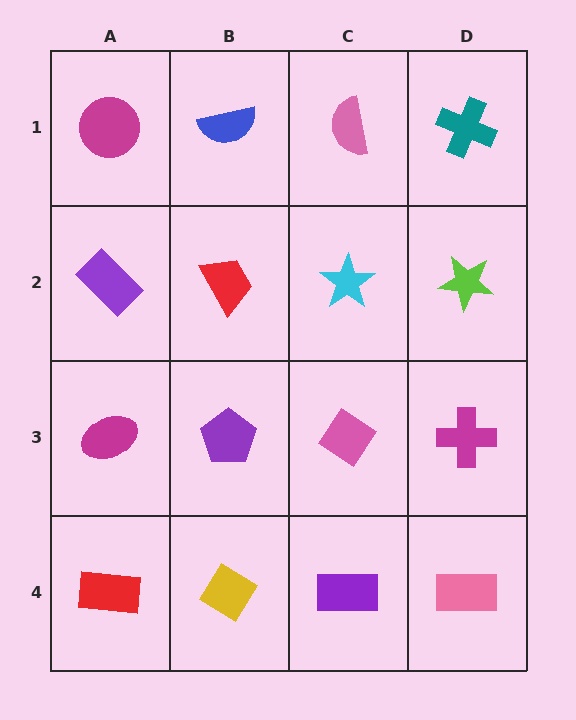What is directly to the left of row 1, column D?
A pink semicircle.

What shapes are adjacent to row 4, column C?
A pink diamond (row 3, column C), a yellow diamond (row 4, column B), a pink rectangle (row 4, column D).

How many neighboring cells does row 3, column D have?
3.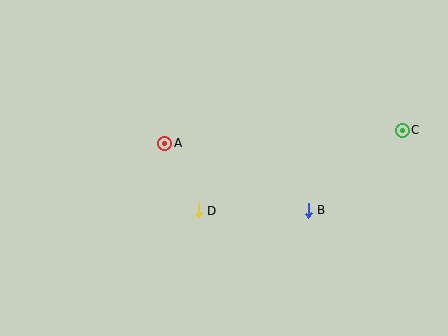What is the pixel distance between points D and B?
The distance between D and B is 110 pixels.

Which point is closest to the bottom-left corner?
Point D is closest to the bottom-left corner.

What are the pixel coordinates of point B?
Point B is at (308, 210).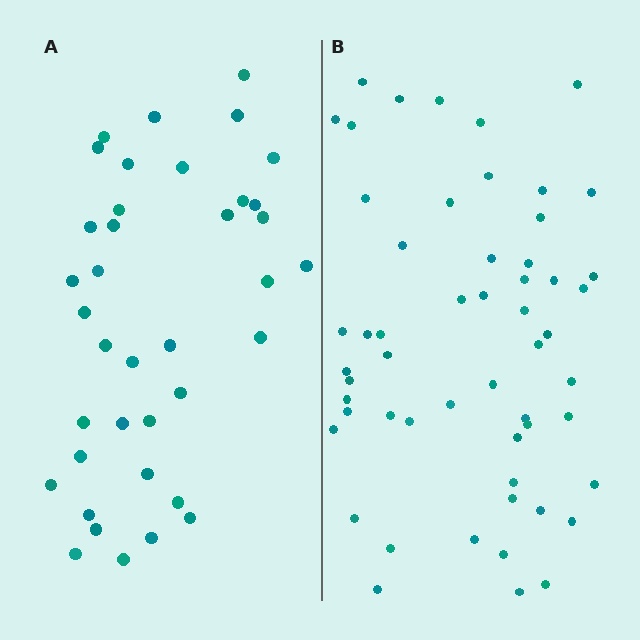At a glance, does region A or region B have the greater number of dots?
Region B (the right region) has more dots.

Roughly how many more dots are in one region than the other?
Region B has approximately 15 more dots than region A.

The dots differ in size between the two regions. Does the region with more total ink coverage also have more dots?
No. Region A has more total ink coverage because its dots are larger, but region B actually contains more individual dots. Total area can be misleading — the number of items is what matters here.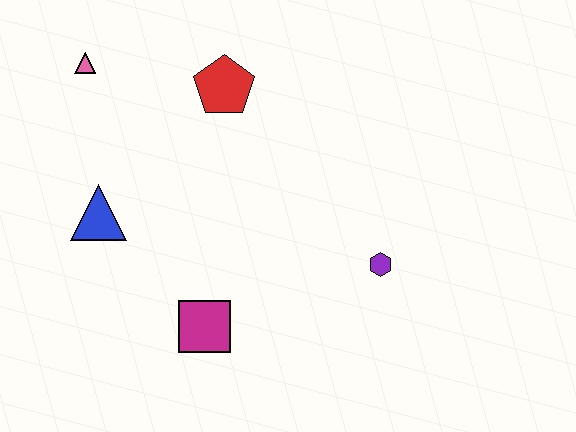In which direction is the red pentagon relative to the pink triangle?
The red pentagon is to the right of the pink triangle.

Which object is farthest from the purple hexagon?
The pink triangle is farthest from the purple hexagon.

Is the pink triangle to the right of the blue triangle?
No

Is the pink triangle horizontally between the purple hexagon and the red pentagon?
No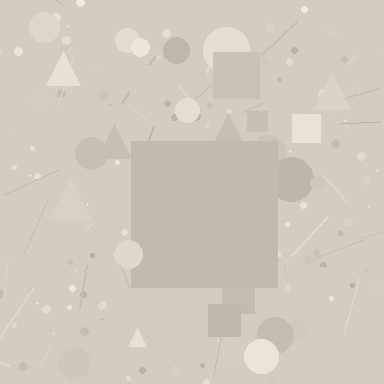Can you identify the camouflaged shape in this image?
The camouflaged shape is a square.